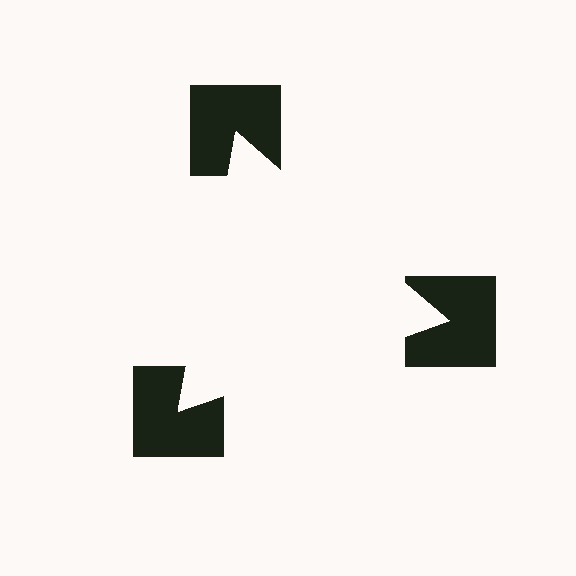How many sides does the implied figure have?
3 sides.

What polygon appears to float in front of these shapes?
An illusory triangle — its edges are inferred from the aligned wedge cuts in the notched squares, not physically drawn.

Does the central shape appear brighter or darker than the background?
It typically appears slightly brighter than the background, even though no actual brightness change is drawn.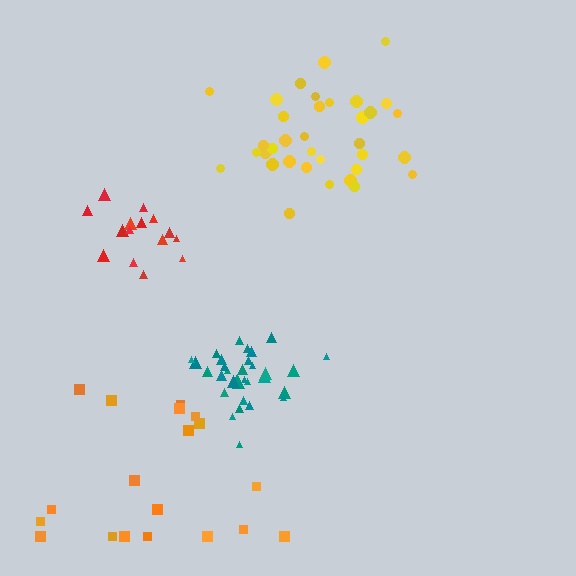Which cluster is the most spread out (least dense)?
Orange.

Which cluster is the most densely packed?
Teal.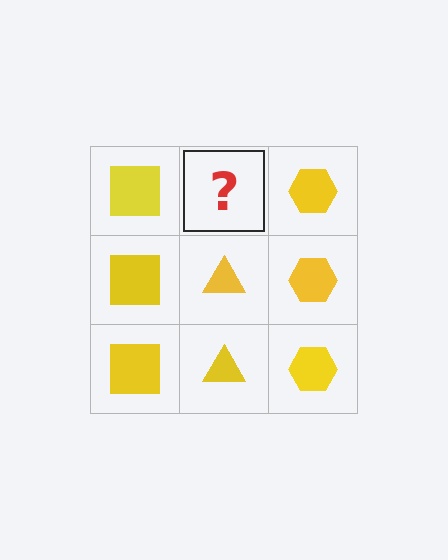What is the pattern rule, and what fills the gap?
The rule is that each column has a consistent shape. The gap should be filled with a yellow triangle.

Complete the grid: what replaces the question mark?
The question mark should be replaced with a yellow triangle.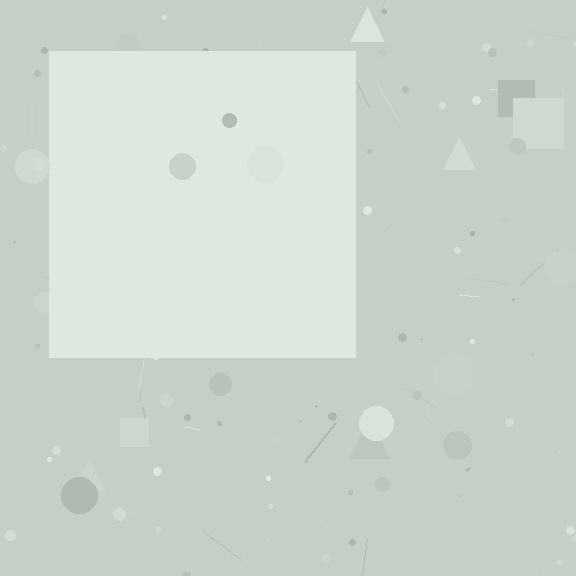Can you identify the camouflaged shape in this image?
The camouflaged shape is a square.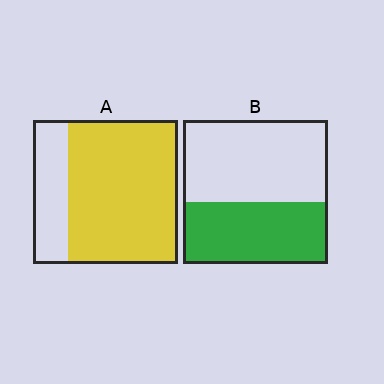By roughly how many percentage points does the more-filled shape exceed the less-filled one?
By roughly 35 percentage points (A over B).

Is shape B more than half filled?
No.